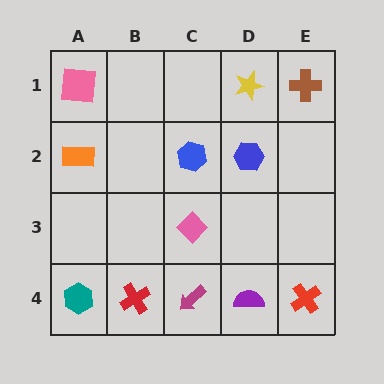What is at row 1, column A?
A pink square.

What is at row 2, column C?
A blue hexagon.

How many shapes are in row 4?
5 shapes.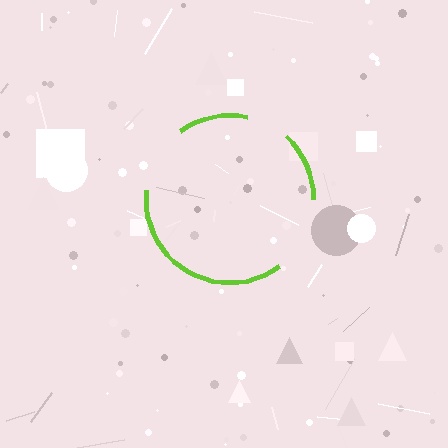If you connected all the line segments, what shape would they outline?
They would outline a circle.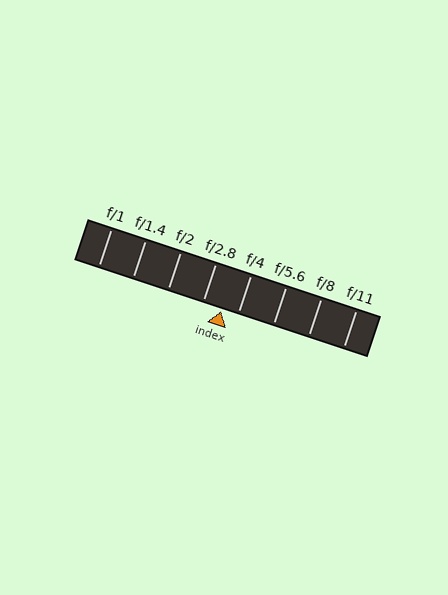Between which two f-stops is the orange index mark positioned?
The index mark is between f/2.8 and f/4.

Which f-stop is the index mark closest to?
The index mark is closest to f/4.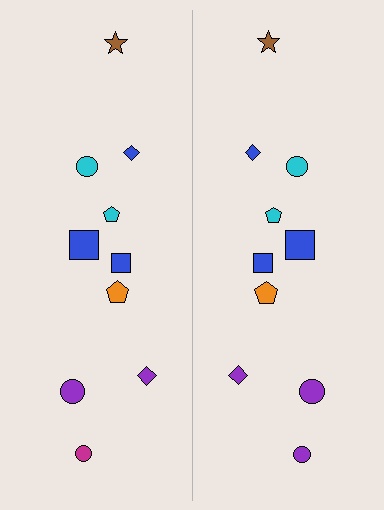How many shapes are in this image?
There are 20 shapes in this image.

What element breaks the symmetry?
The purple circle on the right side breaks the symmetry — its mirror counterpart is magenta.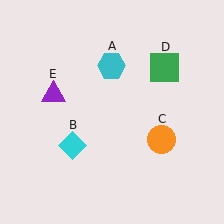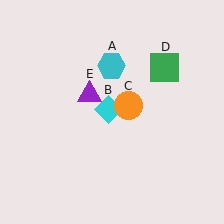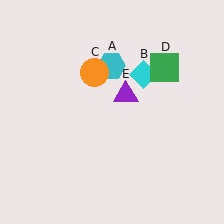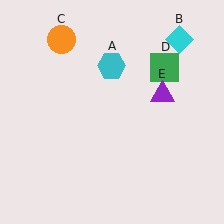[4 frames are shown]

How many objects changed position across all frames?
3 objects changed position: cyan diamond (object B), orange circle (object C), purple triangle (object E).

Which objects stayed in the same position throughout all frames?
Cyan hexagon (object A) and green square (object D) remained stationary.